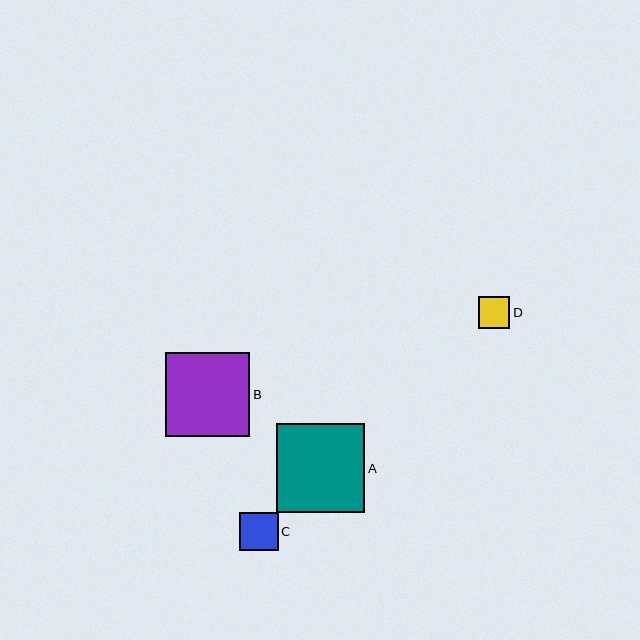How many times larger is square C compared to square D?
Square C is approximately 1.2 times the size of square D.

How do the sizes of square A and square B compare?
Square A and square B are approximately the same size.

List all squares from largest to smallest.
From largest to smallest: A, B, C, D.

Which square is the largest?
Square A is the largest with a size of approximately 89 pixels.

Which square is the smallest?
Square D is the smallest with a size of approximately 32 pixels.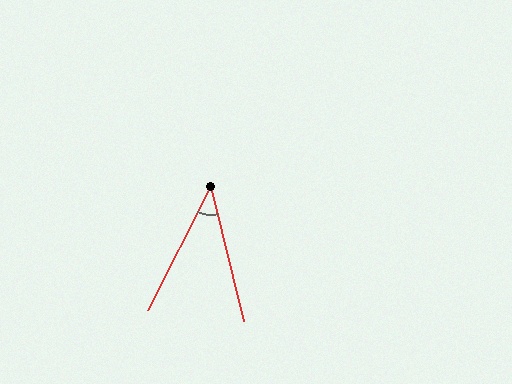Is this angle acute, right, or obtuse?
It is acute.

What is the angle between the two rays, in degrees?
Approximately 40 degrees.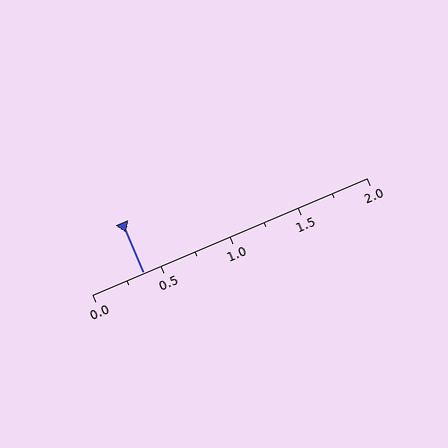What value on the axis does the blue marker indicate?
The marker indicates approximately 0.38.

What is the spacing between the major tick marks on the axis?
The major ticks are spaced 0.5 apart.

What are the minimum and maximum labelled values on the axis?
The axis runs from 0.0 to 2.0.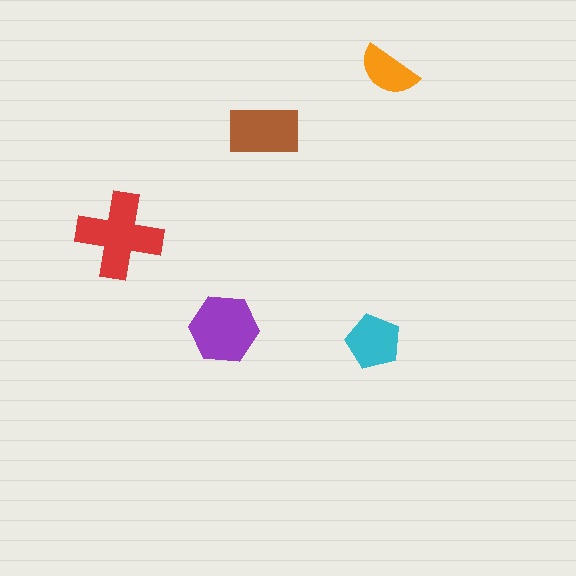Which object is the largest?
The red cross.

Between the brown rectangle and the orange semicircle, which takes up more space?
The brown rectangle.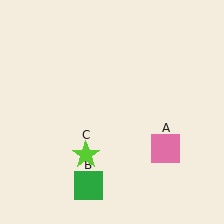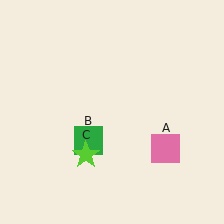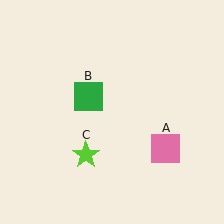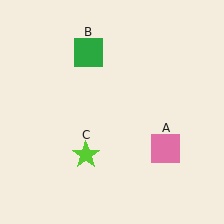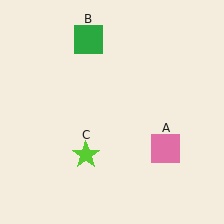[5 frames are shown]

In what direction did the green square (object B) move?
The green square (object B) moved up.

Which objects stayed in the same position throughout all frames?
Pink square (object A) and lime star (object C) remained stationary.